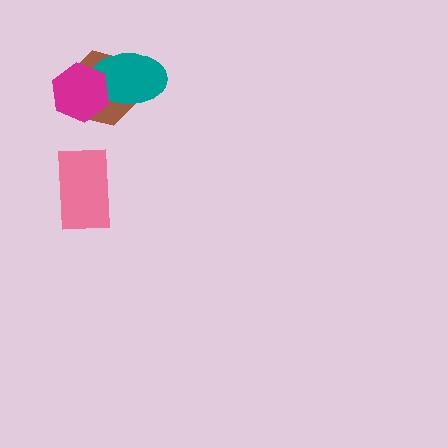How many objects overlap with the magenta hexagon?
2 objects overlap with the magenta hexagon.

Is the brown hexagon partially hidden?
Yes, it is partially covered by another shape.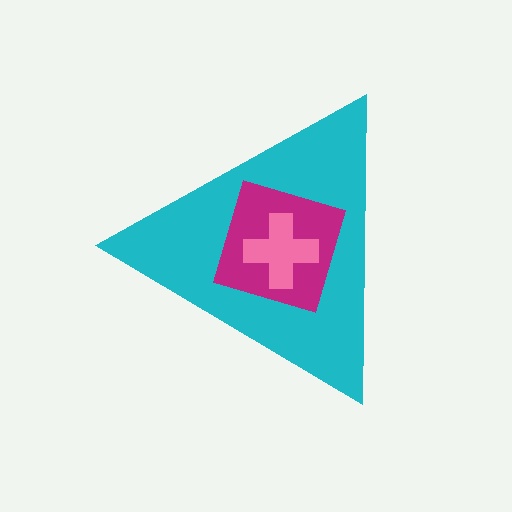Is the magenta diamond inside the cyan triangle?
Yes.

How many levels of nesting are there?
3.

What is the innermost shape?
The pink cross.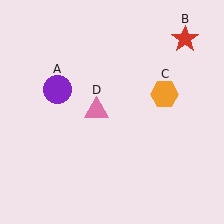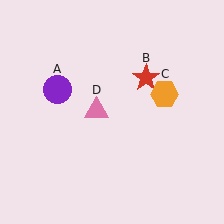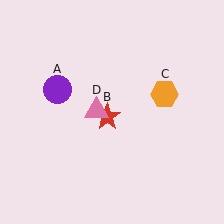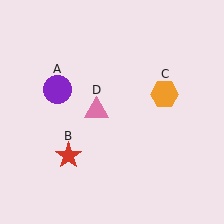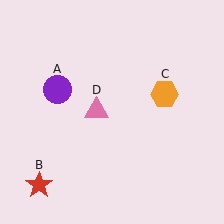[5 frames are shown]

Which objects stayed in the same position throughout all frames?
Purple circle (object A) and orange hexagon (object C) and pink triangle (object D) remained stationary.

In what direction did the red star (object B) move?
The red star (object B) moved down and to the left.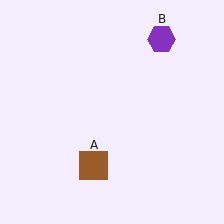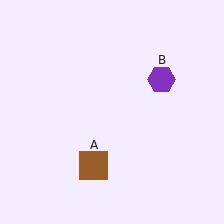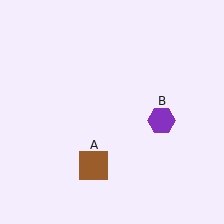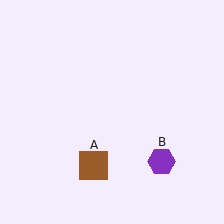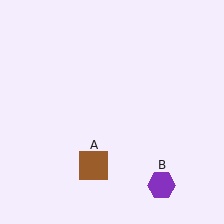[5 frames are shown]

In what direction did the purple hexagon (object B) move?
The purple hexagon (object B) moved down.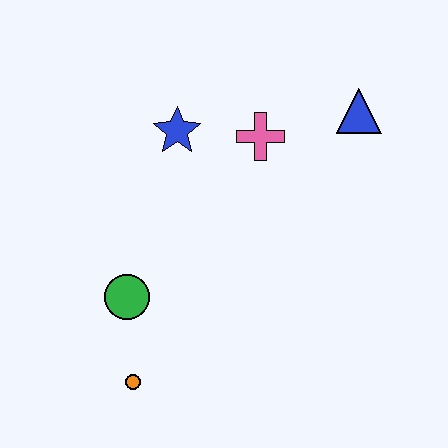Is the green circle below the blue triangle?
Yes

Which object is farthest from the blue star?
The orange circle is farthest from the blue star.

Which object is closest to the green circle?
The orange circle is closest to the green circle.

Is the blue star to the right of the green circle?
Yes